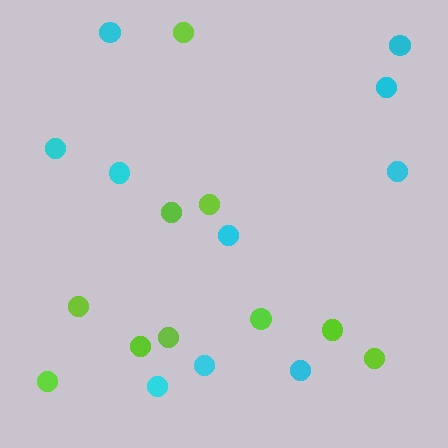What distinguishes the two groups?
There are 2 groups: one group of cyan circles (10) and one group of lime circles (10).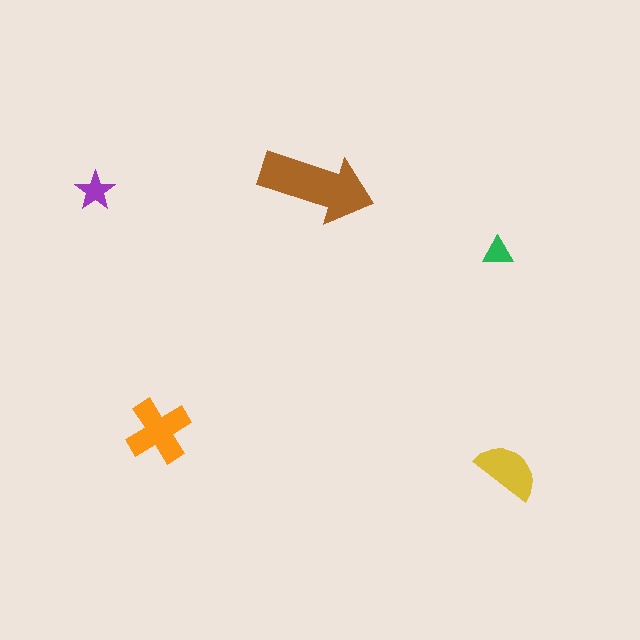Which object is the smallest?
The green triangle.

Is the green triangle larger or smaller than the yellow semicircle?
Smaller.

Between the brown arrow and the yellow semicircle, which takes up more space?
The brown arrow.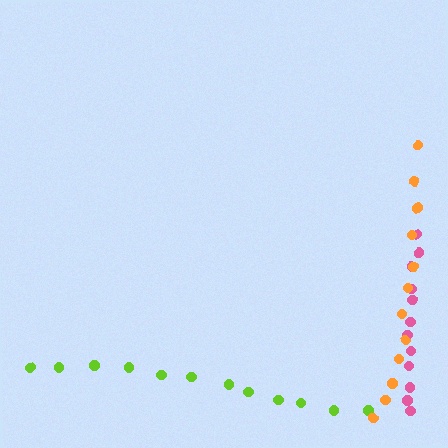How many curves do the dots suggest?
There are 3 distinct paths.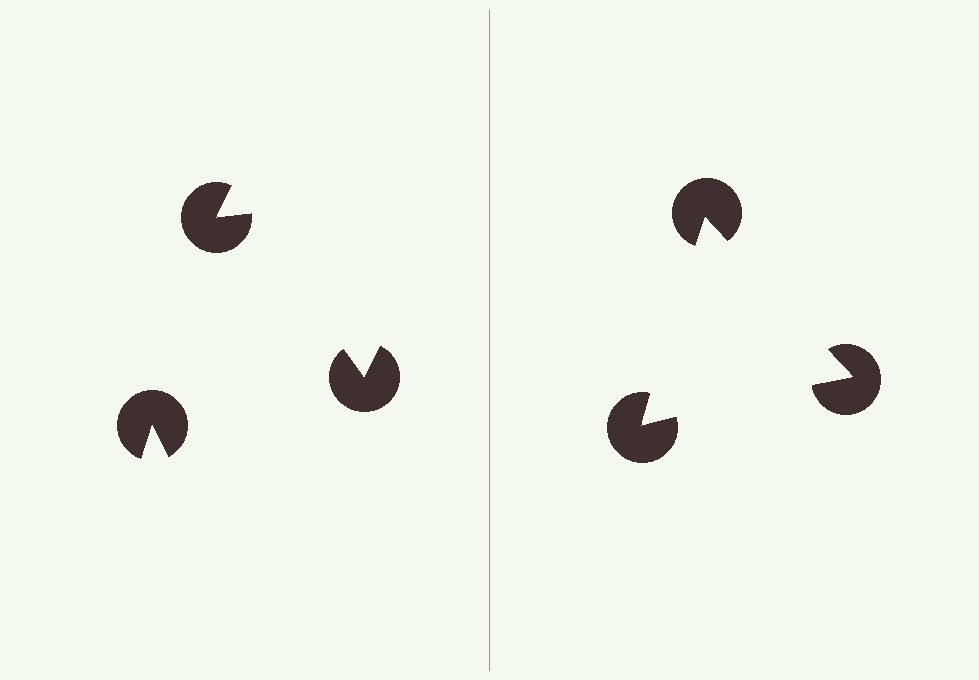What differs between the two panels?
The pac-man discs are positioned identically on both sides; only the wedge orientations differ. On the right they align to a triangle; on the left they are misaligned.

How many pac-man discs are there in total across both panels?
6 — 3 on each side.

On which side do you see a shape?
An illusory triangle appears on the right side. On the left side the wedge cuts are rotated, so no coherent shape forms.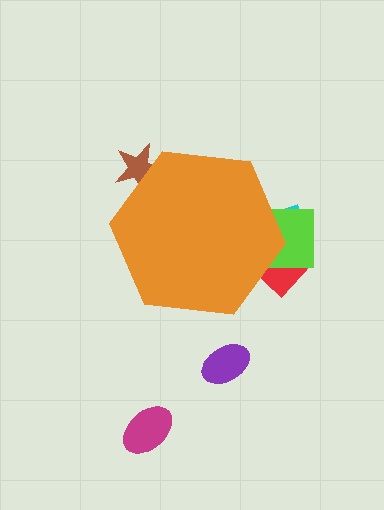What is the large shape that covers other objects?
An orange hexagon.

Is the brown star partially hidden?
Yes, the brown star is partially hidden behind the orange hexagon.